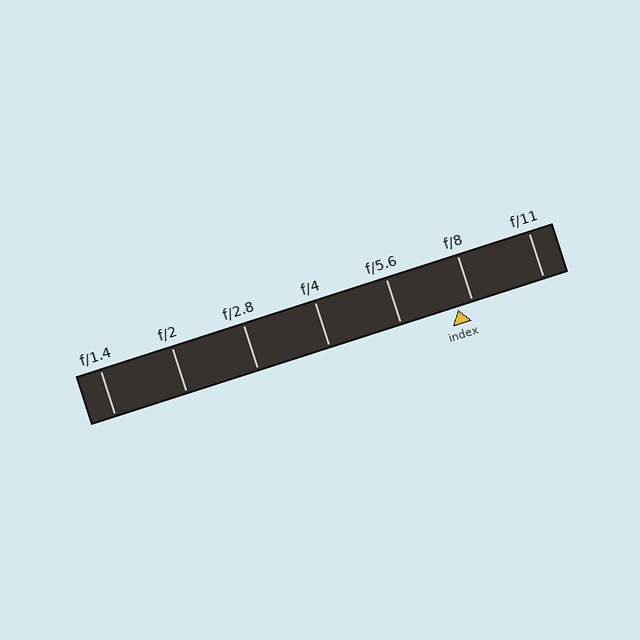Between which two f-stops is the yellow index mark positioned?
The index mark is between f/5.6 and f/8.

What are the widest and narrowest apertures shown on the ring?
The widest aperture shown is f/1.4 and the narrowest is f/11.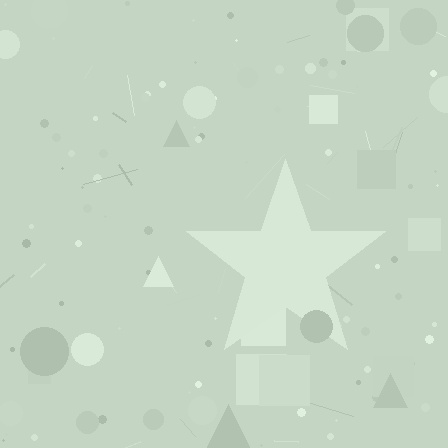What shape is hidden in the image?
A star is hidden in the image.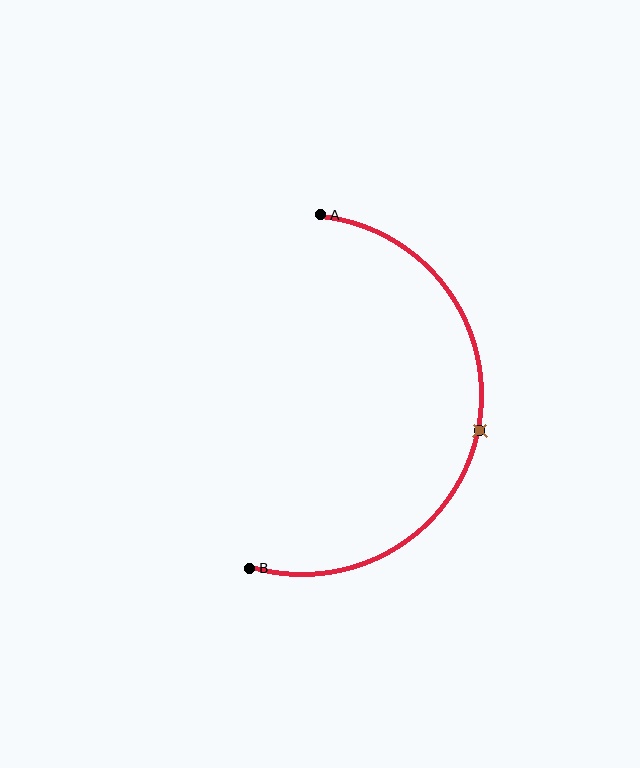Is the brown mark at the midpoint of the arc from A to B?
Yes. The brown mark lies on the arc at equal arc-length from both A and B — it is the arc midpoint.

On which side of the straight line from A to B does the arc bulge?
The arc bulges to the right of the straight line connecting A and B.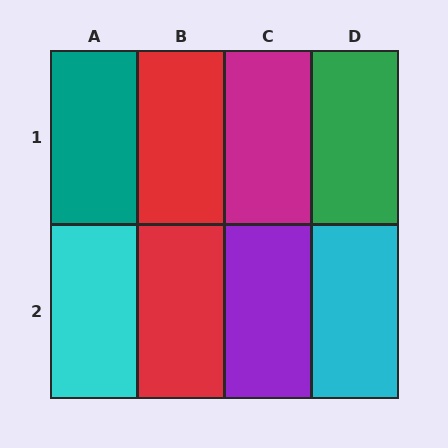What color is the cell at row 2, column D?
Cyan.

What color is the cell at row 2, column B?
Red.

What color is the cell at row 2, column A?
Cyan.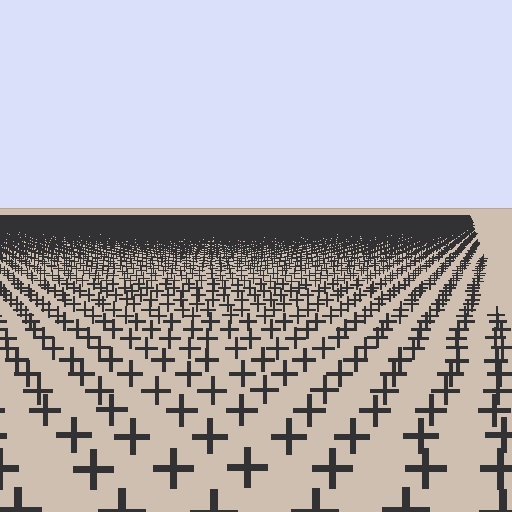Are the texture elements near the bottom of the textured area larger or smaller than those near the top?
Larger. Near the bottom, elements are closer to the viewer and appear at a bigger on-screen size.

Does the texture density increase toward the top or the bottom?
Density increases toward the top.